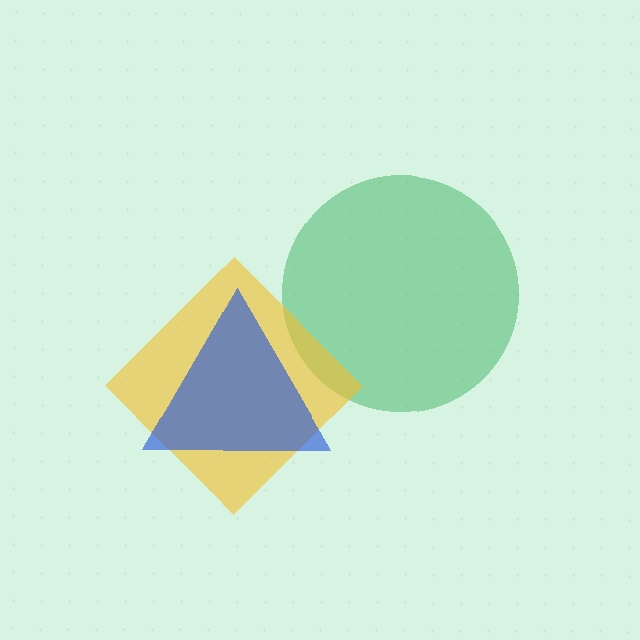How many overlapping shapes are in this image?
There are 3 overlapping shapes in the image.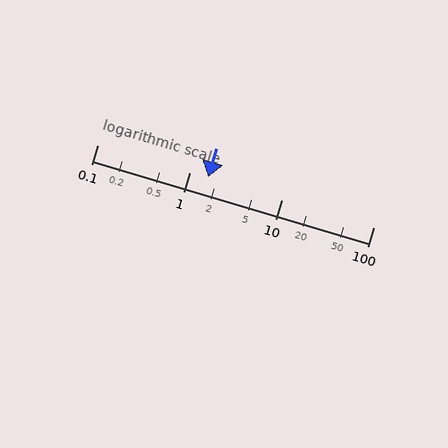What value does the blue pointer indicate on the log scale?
The pointer indicates approximately 1.6.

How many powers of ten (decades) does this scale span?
The scale spans 3 decades, from 0.1 to 100.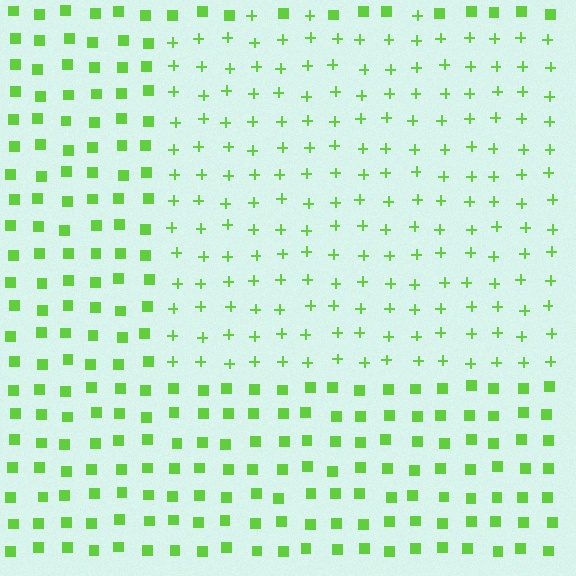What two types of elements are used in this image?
The image uses plus signs inside the rectangle region and squares outside it.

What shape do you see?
I see a rectangle.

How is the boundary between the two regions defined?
The boundary is defined by a change in element shape: plus signs inside vs. squares outside. All elements share the same color and spacing.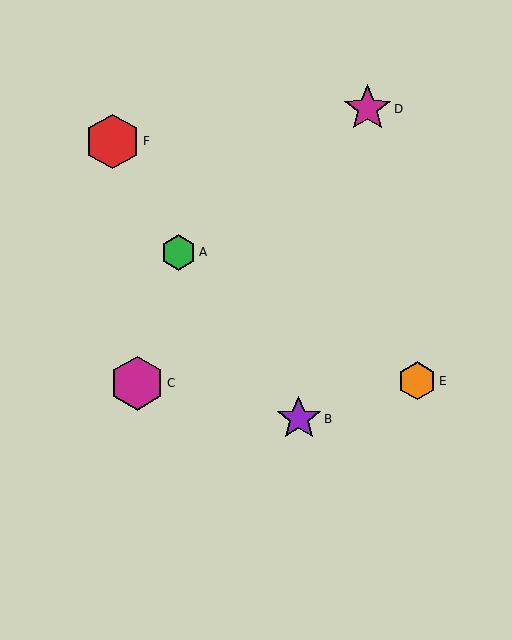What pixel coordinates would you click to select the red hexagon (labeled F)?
Click at (112, 141) to select the red hexagon F.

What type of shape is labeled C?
Shape C is a magenta hexagon.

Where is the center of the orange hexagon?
The center of the orange hexagon is at (417, 381).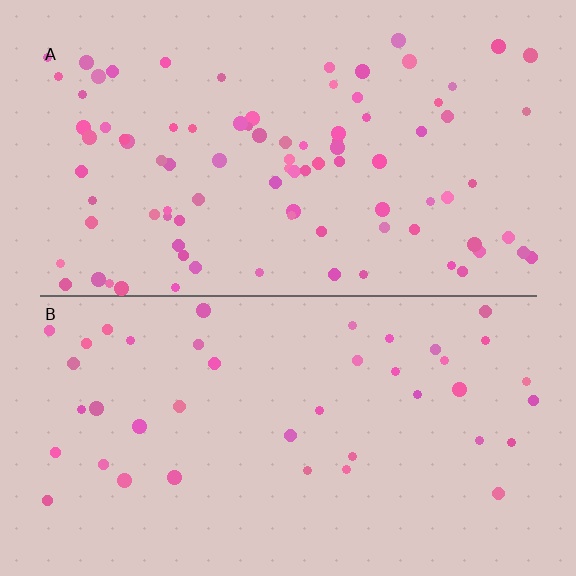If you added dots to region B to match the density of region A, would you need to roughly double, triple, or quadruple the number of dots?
Approximately double.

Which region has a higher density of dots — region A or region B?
A (the top).